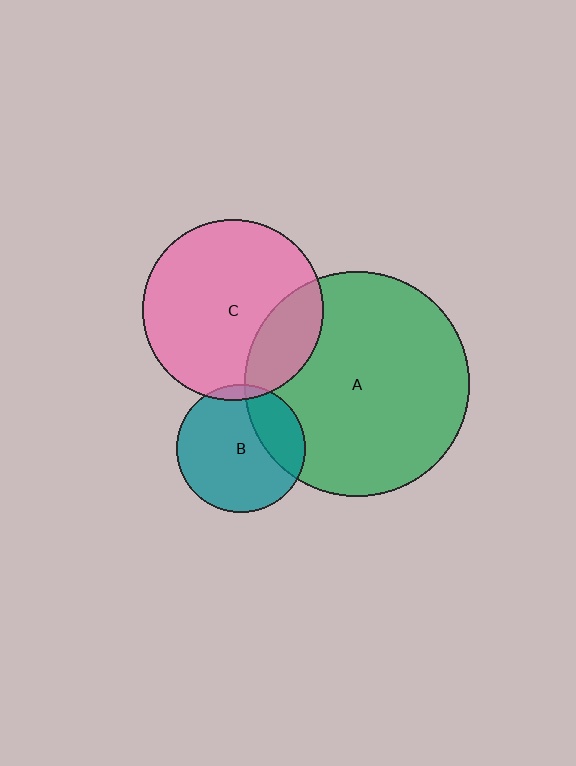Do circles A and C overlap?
Yes.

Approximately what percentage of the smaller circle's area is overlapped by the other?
Approximately 20%.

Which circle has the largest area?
Circle A (green).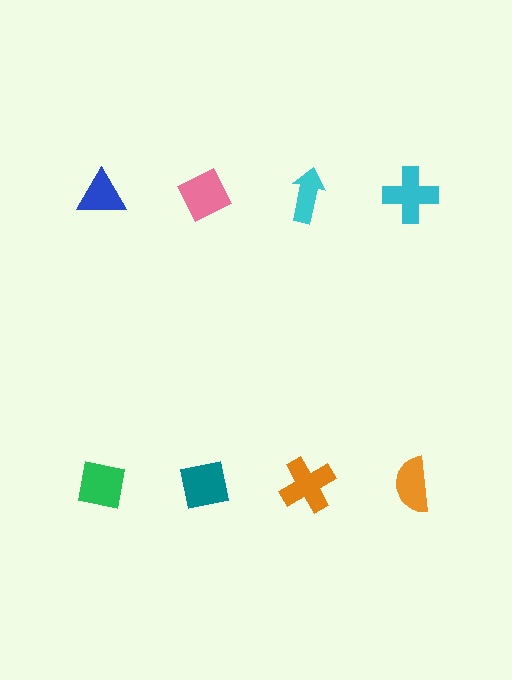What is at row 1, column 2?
A pink diamond.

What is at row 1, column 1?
A blue triangle.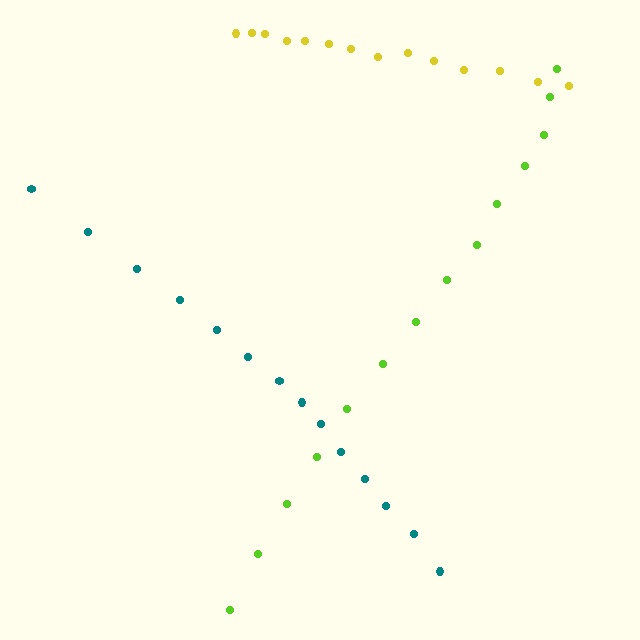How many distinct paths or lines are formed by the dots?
There are 3 distinct paths.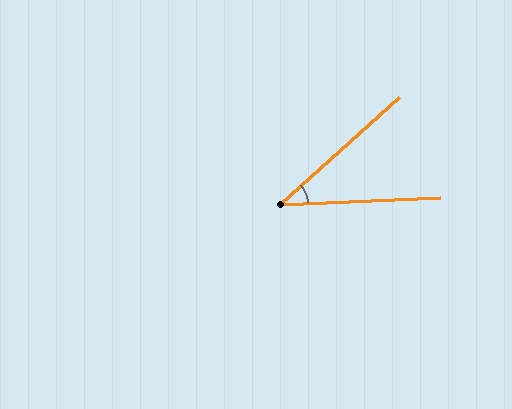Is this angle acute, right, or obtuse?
It is acute.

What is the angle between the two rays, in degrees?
Approximately 40 degrees.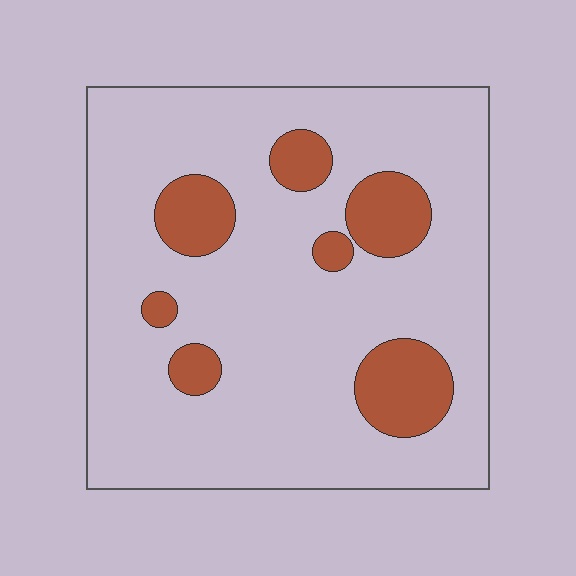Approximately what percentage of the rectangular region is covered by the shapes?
Approximately 15%.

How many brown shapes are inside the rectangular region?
7.